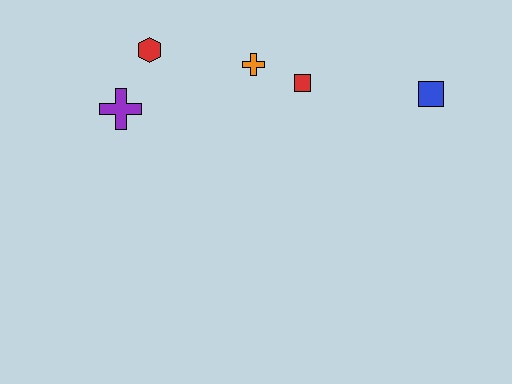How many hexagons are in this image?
There is 1 hexagon.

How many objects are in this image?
There are 5 objects.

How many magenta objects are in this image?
There are no magenta objects.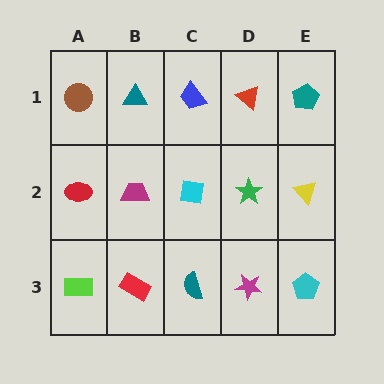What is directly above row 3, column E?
A yellow triangle.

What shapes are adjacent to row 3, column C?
A cyan square (row 2, column C), a red rectangle (row 3, column B), a magenta star (row 3, column D).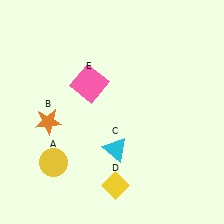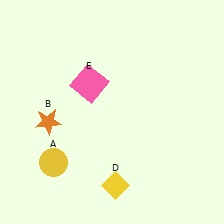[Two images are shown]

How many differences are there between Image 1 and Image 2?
There is 1 difference between the two images.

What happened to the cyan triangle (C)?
The cyan triangle (C) was removed in Image 2. It was in the bottom-right area of Image 1.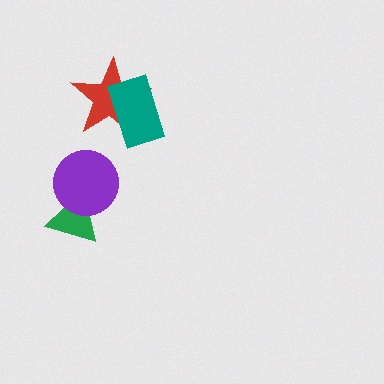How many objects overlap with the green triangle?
1 object overlaps with the green triangle.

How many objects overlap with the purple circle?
1 object overlaps with the purple circle.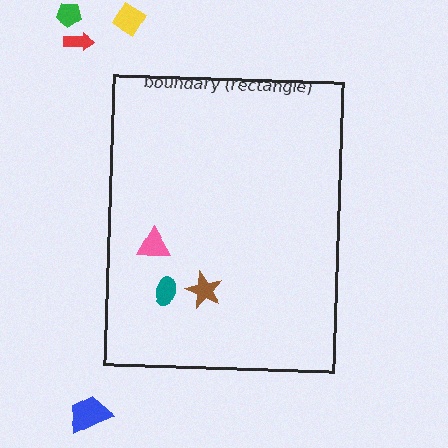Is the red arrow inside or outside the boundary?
Outside.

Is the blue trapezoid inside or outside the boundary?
Outside.